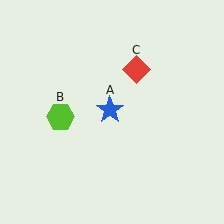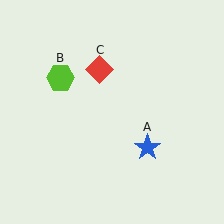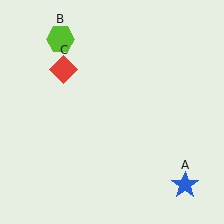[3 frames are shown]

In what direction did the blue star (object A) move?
The blue star (object A) moved down and to the right.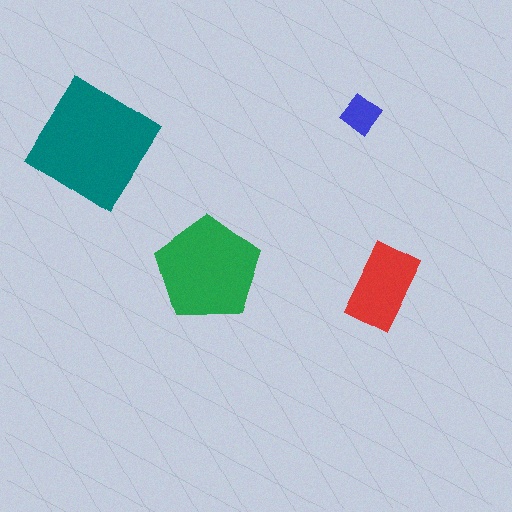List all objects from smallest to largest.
The blue diamond, the red rectangle, the green pentagon, the teal diamond.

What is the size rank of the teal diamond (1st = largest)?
1st.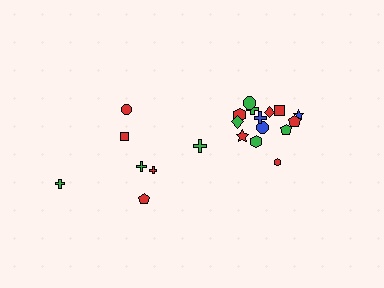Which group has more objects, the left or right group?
The right group.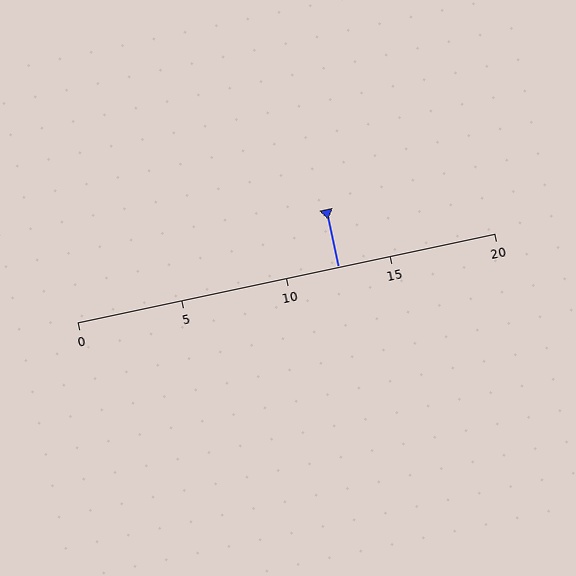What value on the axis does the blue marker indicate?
The marker indicates approximately 12.5.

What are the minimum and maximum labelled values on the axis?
The axis runs from 0 to 20.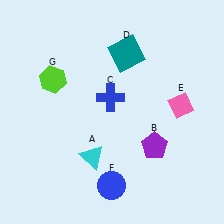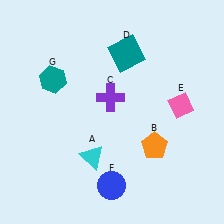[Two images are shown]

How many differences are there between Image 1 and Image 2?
There are 3 differences between the two images.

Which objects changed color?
B changed from purple to orange. C changed from blue to purple. G changed from lime to teal.